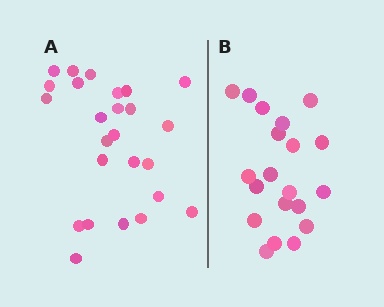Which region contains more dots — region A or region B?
Region A (the left region) has more dots.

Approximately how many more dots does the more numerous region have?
Region A has about 5 more dots than region B.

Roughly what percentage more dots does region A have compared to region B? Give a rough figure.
About 25% more.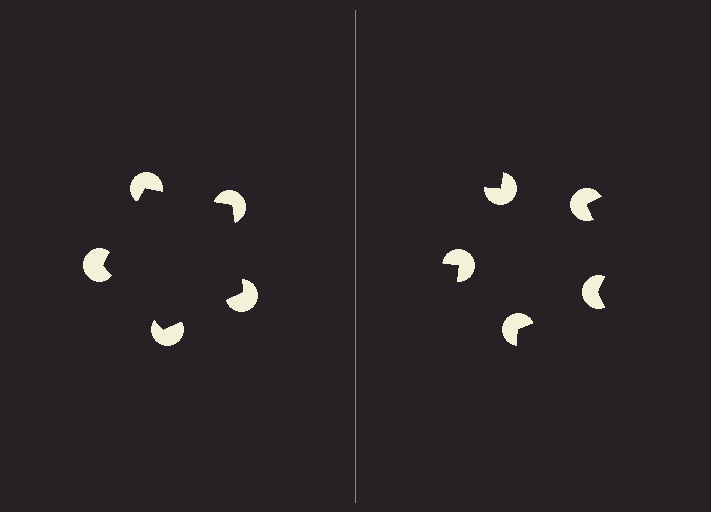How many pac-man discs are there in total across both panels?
10 — 5 on each side.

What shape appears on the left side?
An illusory pentagon.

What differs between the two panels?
The pac-man discs are positioned identically on both sides; only the wedge orientations differ. On the left they align to a pentagon; on the right they are misaligned.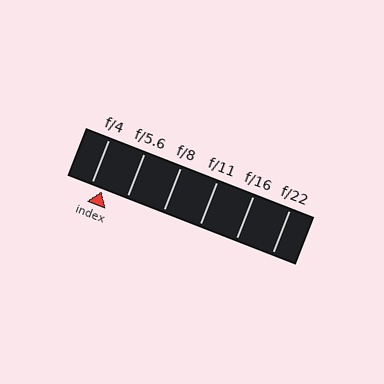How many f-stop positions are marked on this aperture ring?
There are 6 f-stop positions marked.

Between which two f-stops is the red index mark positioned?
The index mark is between f/4 and f/5.6.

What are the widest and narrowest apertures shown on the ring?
The widest aperture shown is f/4 and the narrowest is f/22.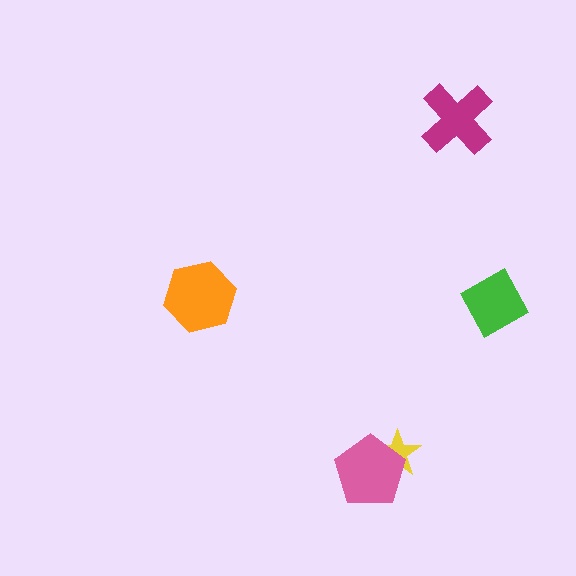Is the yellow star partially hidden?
Yes, it is partially covered by another shape.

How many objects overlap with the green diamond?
0 objects overlap with the green diamond.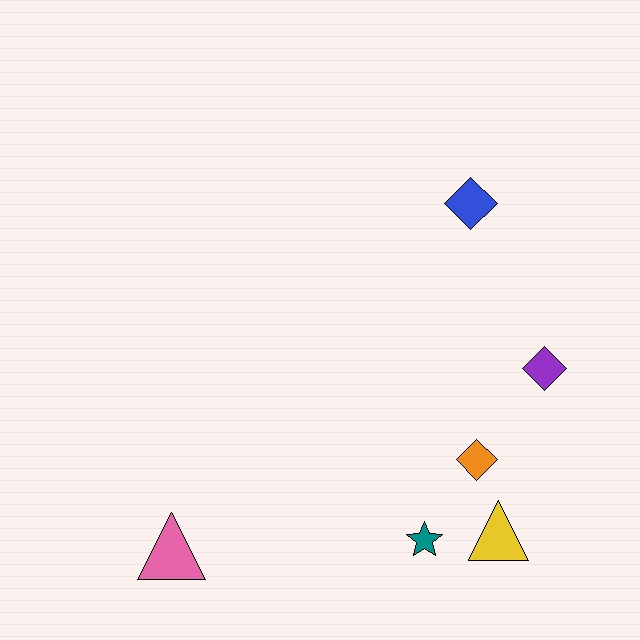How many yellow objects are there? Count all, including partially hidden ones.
There is 1 yellow object.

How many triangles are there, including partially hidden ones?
There are 2 triangles.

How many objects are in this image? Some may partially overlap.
There are 6 objects.